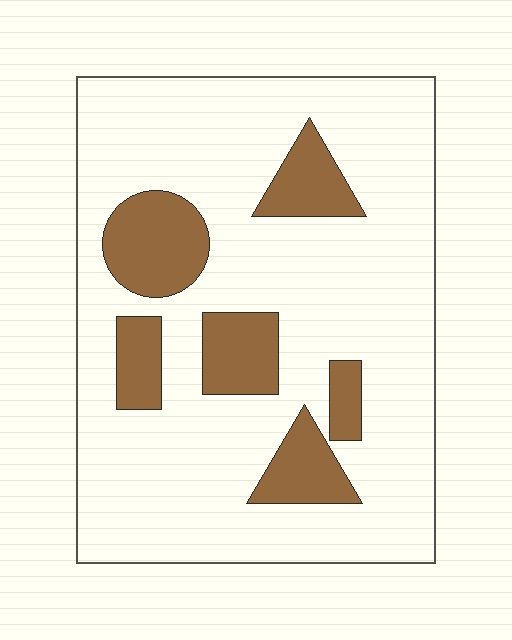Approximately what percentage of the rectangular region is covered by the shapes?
Approximately 20%.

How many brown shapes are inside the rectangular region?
6.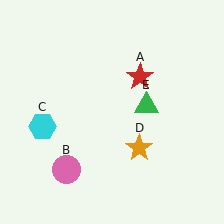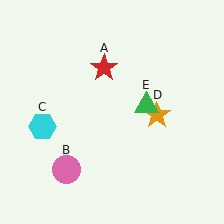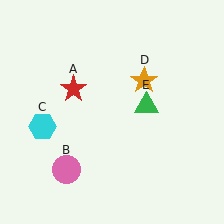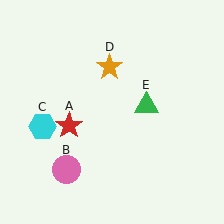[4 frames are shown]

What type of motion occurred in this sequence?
The red star (object A), orange star (object D) rotated counterclockwise around the center of the scene.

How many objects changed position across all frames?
2 objects changed position: red star (object A), orange star (object D).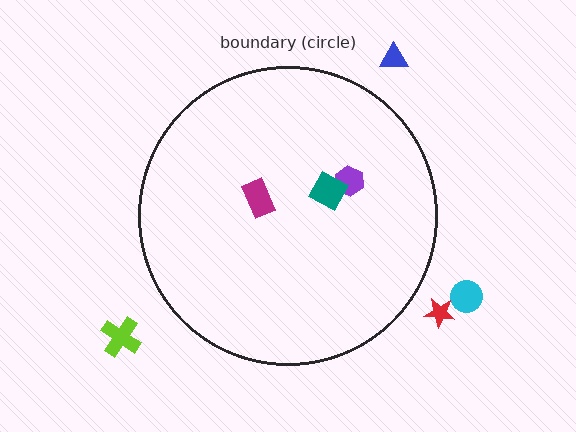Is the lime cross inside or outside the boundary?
Outside.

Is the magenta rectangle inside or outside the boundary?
Inside.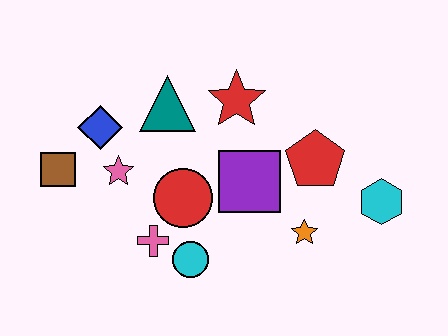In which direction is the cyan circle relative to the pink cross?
The cyan circle is to the right of the pink cross.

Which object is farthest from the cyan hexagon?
The brown square is farthest from the cyan hexagon.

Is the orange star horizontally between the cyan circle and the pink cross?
No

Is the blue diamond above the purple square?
Yes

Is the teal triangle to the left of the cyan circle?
Yes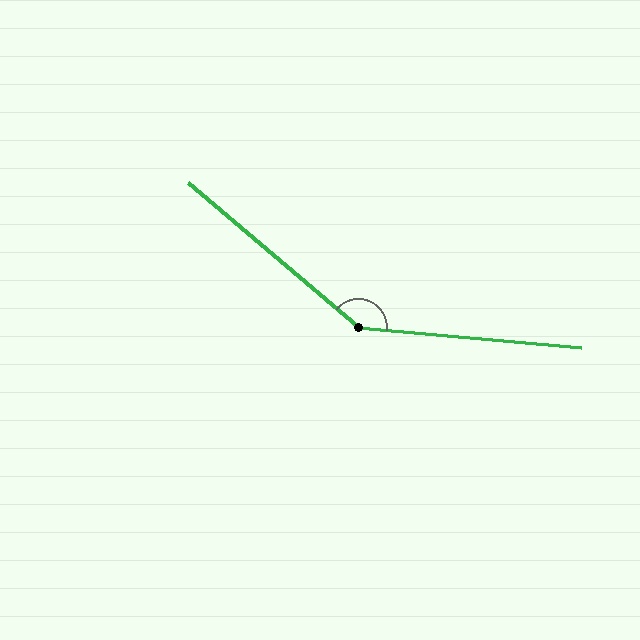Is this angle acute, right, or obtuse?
It is obtuse.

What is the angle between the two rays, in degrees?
Approximately 145 degrees.